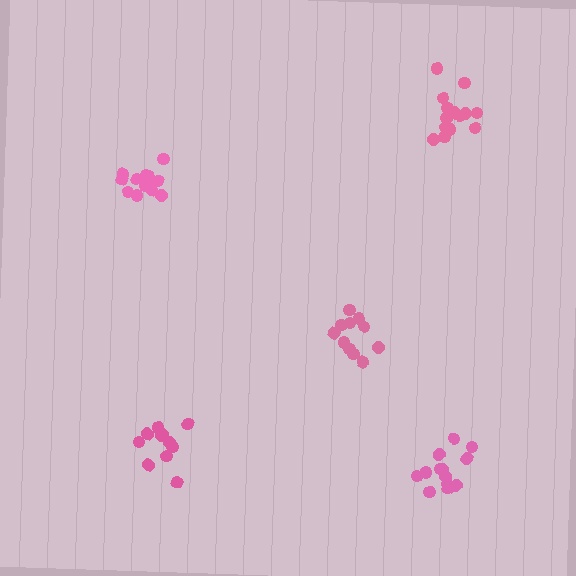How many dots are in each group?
Group 1: 13 dots, Group 2: 11 dots, Group 3: 11 dots, Group 4: 13 dots, Group 5: 17 dots (65 total).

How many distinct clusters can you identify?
There are 5 distinct clusters.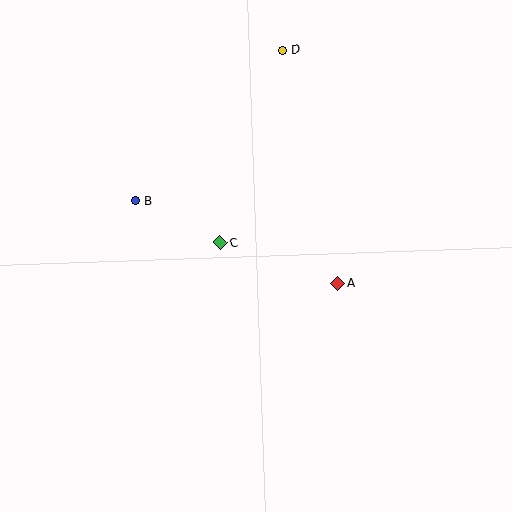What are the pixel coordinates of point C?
Point C is at (220, 243).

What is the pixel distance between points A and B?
The distance between A and B is 218 pixels.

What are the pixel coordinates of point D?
Point D is at (282, 50).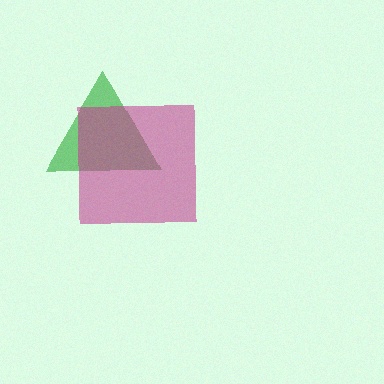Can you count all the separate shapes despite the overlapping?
Yes, there are 2 separate shapes.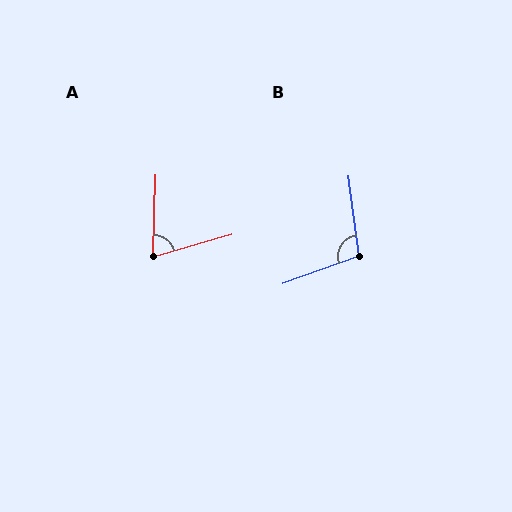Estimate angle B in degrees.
Approximately 102 degrees.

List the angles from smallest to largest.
A (72°), B (102°).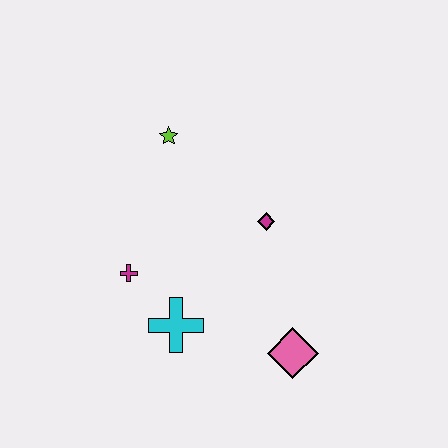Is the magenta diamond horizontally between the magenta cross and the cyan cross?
No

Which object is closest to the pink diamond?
The cyan cross is closest to the pink diamond.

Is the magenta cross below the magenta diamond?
Yes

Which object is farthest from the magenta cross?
The pink diamond is farthest from the magenta cross.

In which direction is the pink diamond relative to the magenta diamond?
The pink diamond is below the magenta diamond.